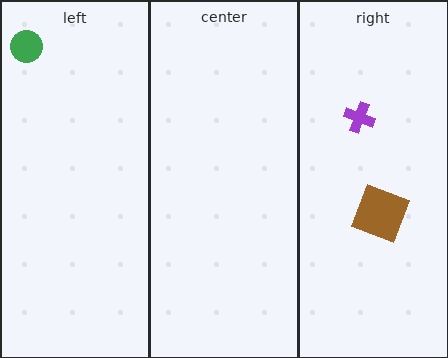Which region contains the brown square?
The right region.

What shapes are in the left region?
The green circle.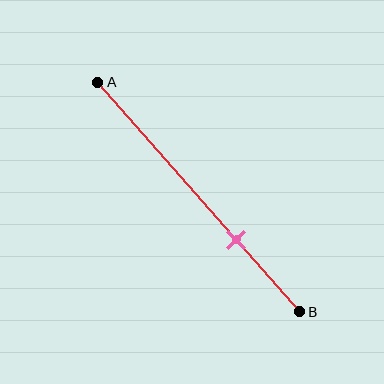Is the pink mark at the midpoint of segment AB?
No, the mark is at about 70% from A, not at the 50% midpoint.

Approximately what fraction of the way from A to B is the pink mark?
The pink mark is approximately 70% of the way from A to B.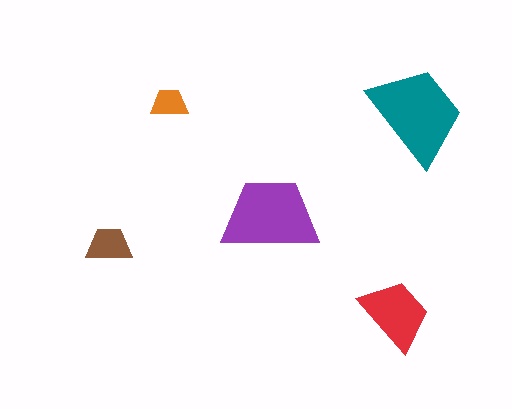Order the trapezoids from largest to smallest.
the teal one, the purple one, the red one, the brown one, the orange one.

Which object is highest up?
The orange trapezoid is topmost.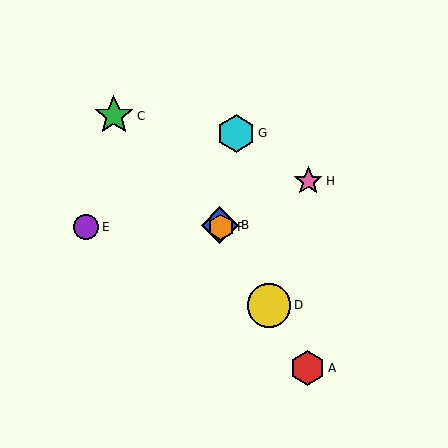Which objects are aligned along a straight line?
Objects A, B, D, F are aligned along a straight line.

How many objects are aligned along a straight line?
4 objects (A, B, D, F) are aligned along a straight line.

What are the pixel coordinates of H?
Object H is at (308, 181).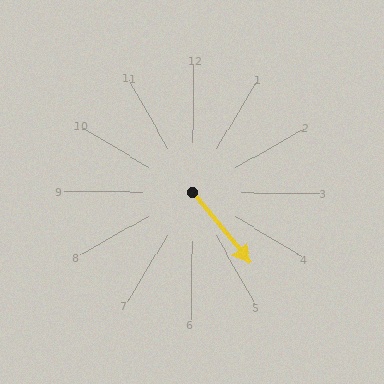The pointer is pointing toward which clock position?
Roughly 5 o'clock.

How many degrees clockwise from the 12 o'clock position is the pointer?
Approximately 140 degrees.